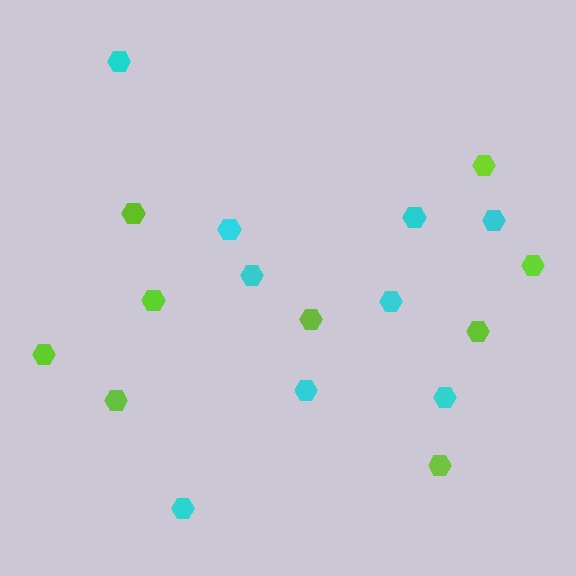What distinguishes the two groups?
There are 2 groups: one group of cyan hexagons (9) and one group of lime hexagons (9).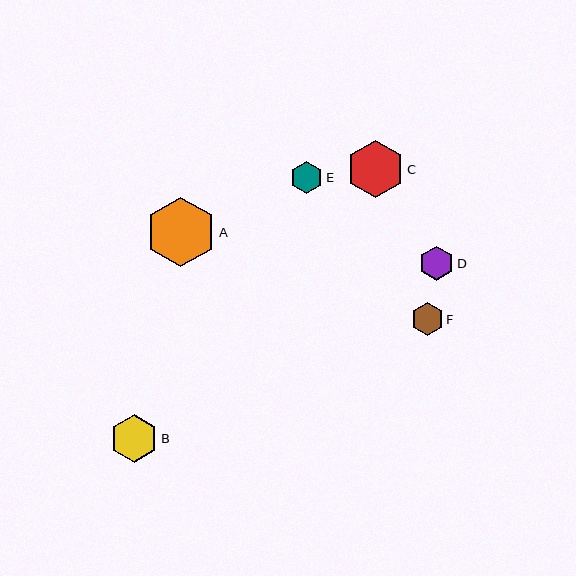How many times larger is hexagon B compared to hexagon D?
Hexagon B is approximately 1.4 times the size of hexagon D.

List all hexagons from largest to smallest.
From largest to smallest: A, C, B, D, F, E.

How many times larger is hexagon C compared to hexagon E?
Hexagon C is approximately 1.8 times the size of hexagon E.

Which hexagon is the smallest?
Hexagon E is the smallest with a size of approximately 32 pixels.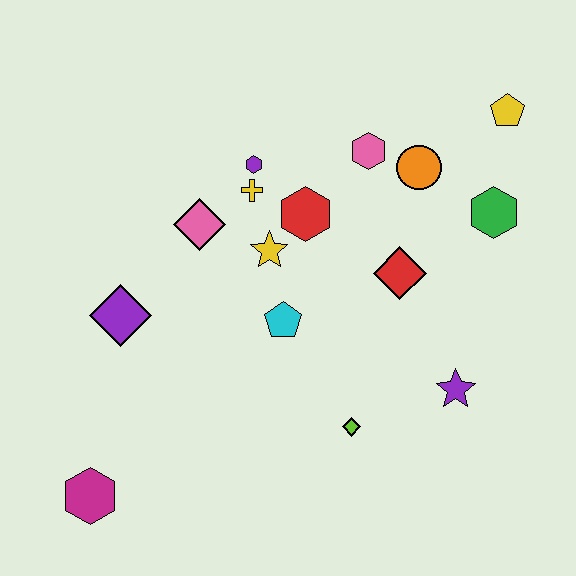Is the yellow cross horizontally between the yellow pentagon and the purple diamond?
Yes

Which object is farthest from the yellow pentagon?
The magenta hexagon is farthest from the yellow pentagon.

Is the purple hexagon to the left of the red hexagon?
Yes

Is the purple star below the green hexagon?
Yes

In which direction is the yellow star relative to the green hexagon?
The yellow star is to the left of the green hexagon.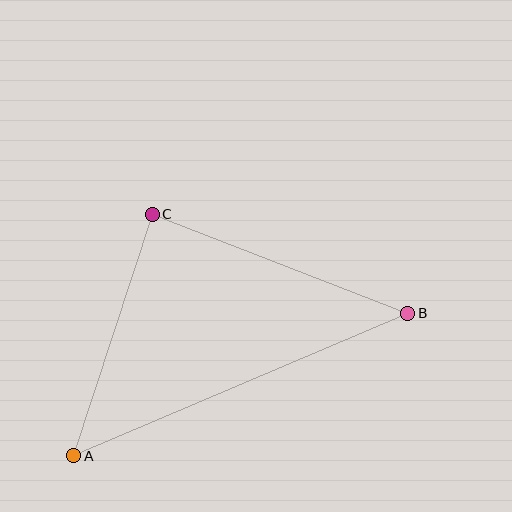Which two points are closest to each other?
Points A and C are closest to each other.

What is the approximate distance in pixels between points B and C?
The distance between B and C is approximately 274 pixels.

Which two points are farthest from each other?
Points A and B are farthest from each other.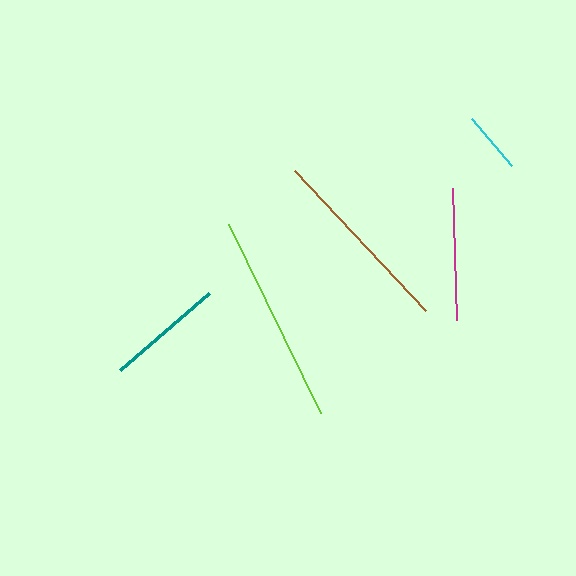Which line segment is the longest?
The lime line is the longest at approximately 210 pixels.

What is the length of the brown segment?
The brown segment is approximately 192 pixels long.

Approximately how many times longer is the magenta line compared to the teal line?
The magenta line is approximately 1.1 times the length of the teal line.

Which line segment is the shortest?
The cyan line is the shortest at approximately 62 pixels.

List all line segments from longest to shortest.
From longest to shortest: lime, brown, magenta, teal, cyan.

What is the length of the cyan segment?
The cyan segment is approximately 62 pixels long.